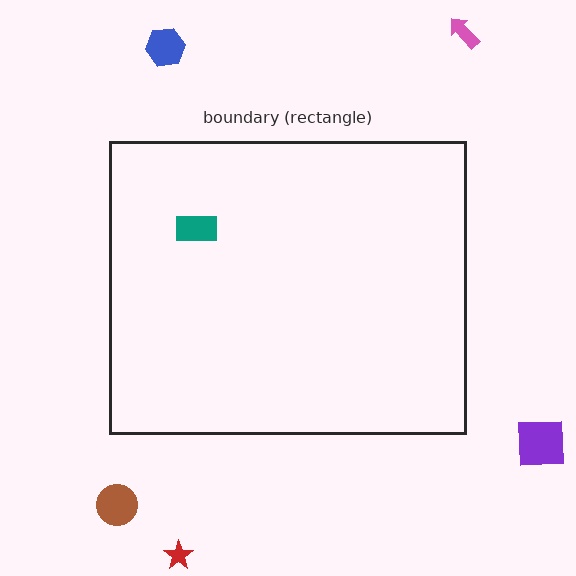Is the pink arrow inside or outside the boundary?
Outside.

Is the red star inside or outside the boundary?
Outside.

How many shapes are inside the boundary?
1 inside, 5 outside.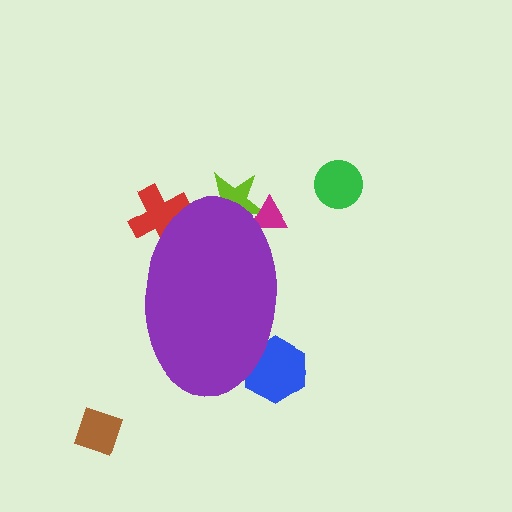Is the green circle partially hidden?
No, the green circle is fully visible.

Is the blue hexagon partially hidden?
Yes, the blue hexagon is partially hidden behind the purple ellipse.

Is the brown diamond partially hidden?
No, the brown diamond is fully visible.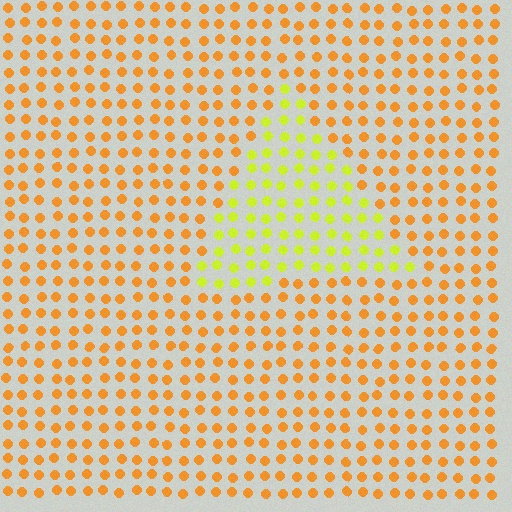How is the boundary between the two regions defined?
The boundary is defined purely by a slight shift in hue (about 41 degrees). Spacing, size, and orientation are identical on both sides.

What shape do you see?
I see a triangle.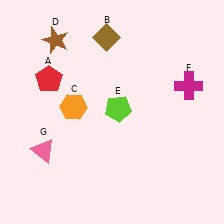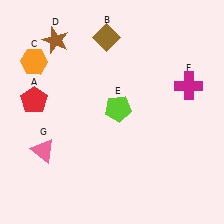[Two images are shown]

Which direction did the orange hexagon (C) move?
The orange hexagon (C) moved up.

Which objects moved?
The objects that moved are: the red pentagon (A), the orange hexagon (C).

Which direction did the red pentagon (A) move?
The red pentagon (A) moved down.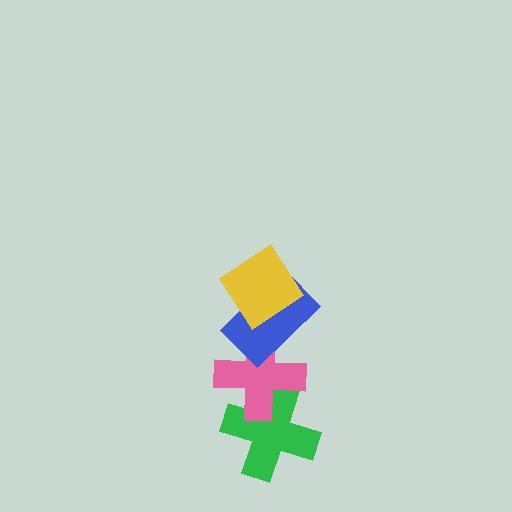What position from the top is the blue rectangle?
The blue rectangle is 2nd from the top.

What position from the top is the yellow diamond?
The yellow diamond is 1st from the top.